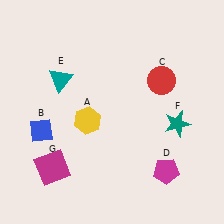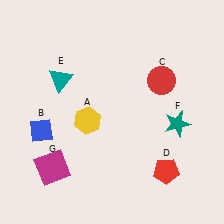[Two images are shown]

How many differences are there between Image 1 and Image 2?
There is 1 difference between the two images.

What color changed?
The pentagon (D) changed from magenta in Image 1 to red in Image 2.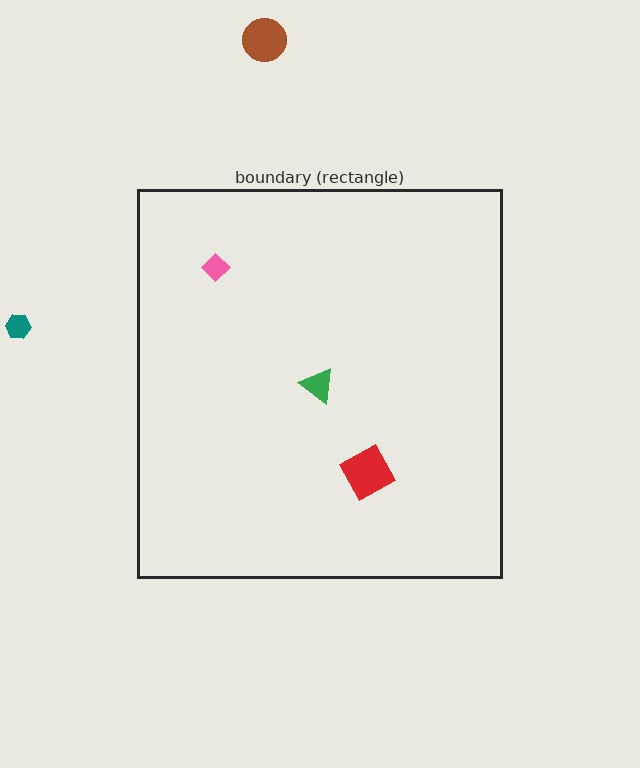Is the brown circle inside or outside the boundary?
Outside.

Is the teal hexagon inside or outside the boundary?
Outside.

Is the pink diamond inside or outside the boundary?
Inside.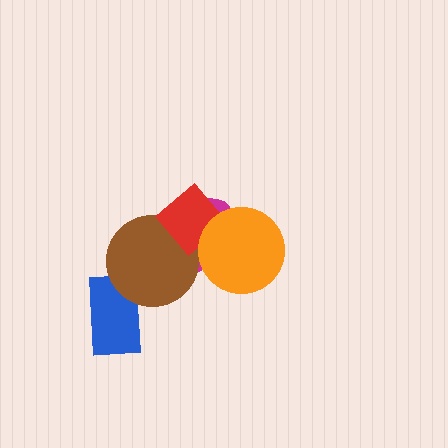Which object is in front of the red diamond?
The orange circle is in front of the red diamond.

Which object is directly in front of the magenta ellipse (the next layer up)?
The brown circle is directly in front of the magenta ellipse.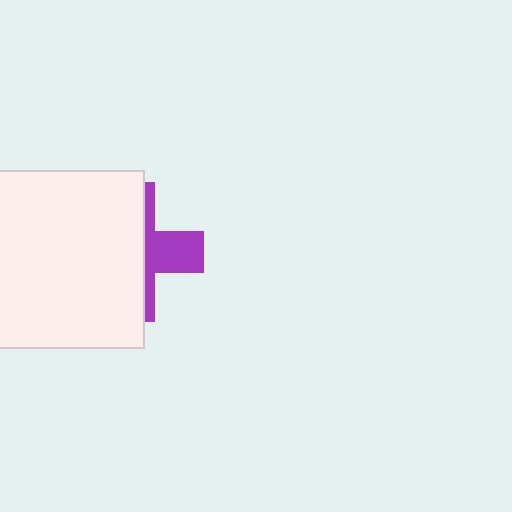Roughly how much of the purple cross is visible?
A small part of it is visible (roughly 34%).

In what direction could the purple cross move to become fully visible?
The purple cross could move right. That would shift it out from behind the white square entirely.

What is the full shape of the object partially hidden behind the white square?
The partially hidden object is a purple cross.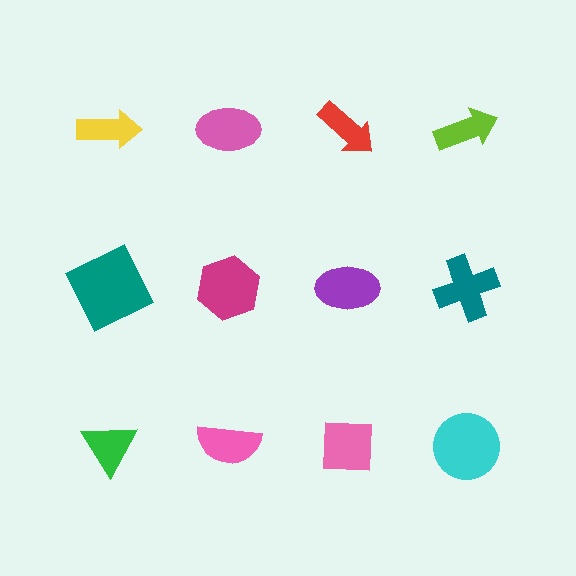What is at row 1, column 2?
A pink ellipse.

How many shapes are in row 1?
4 shapes.